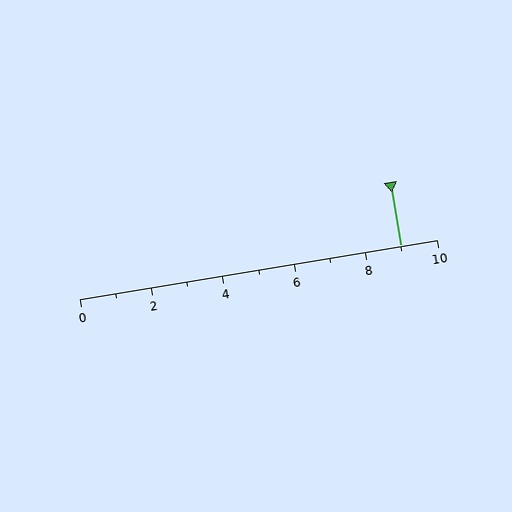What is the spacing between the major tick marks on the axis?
The major ticks are spaced 2 apart.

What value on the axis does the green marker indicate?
The marker indicates approximately 9.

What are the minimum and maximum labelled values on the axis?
The axis runs from 0 to 10.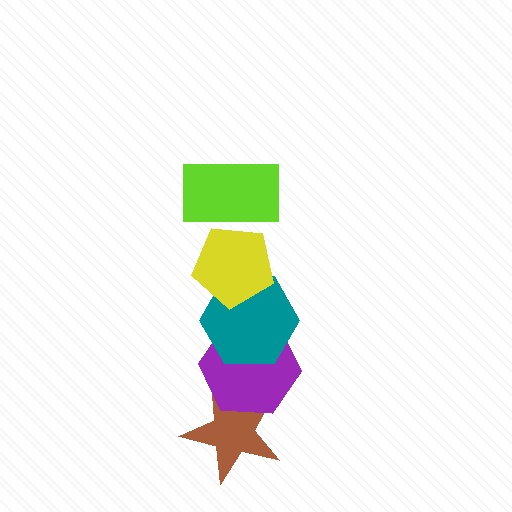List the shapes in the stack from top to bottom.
From top to bottom: the lime rectangle, the yellow pentagon, the teal hexagon, the purple hexagon, the brown star.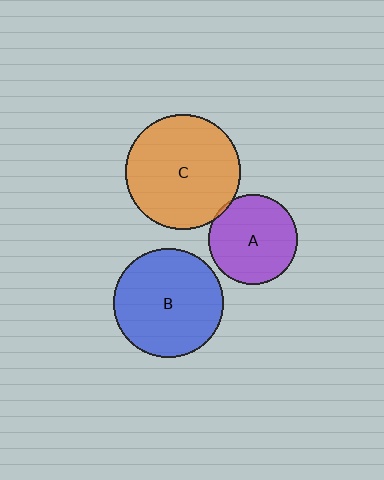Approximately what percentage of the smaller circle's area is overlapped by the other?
Approximately 5%.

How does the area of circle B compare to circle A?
Approximately 1.5 times.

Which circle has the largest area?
Circle C (orange).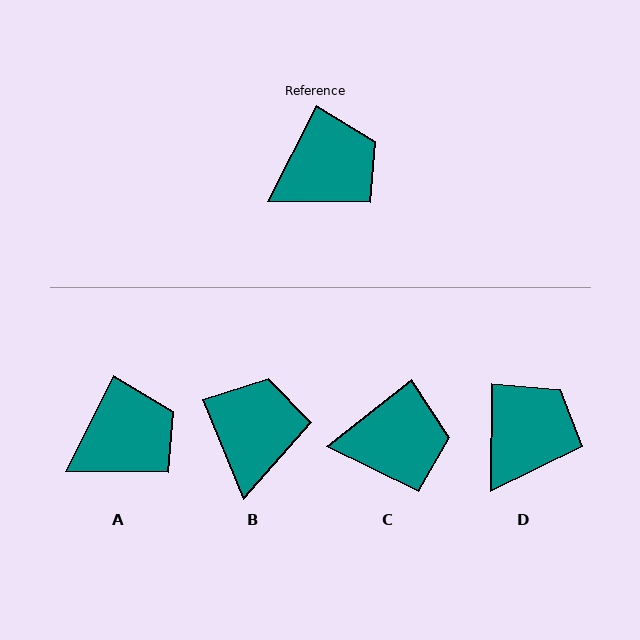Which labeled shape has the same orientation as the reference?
A.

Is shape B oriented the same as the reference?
No, it is off by about 49 degrees.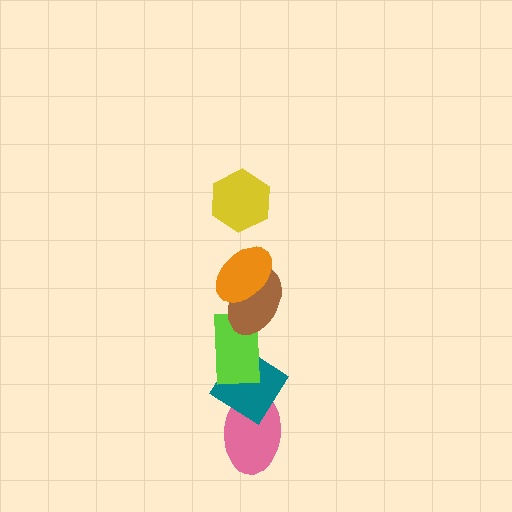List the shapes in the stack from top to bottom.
From top to bottom: the yellow hexagon, the orange ellipse, the brown ellipse, the lime rectangle, the teal diamond, the pink ellipse.